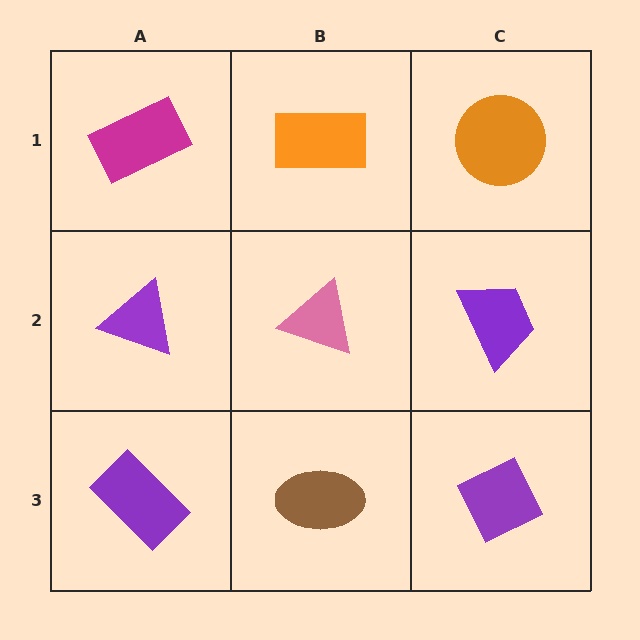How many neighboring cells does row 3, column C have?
2.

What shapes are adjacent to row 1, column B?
A pink triangle (row 2, column B), a magenta rectangle (row 1, column A), an orange circle (row 1, column C).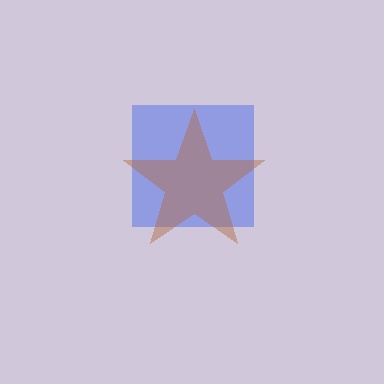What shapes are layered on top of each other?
The layered shapes are: a blue square, a brown star.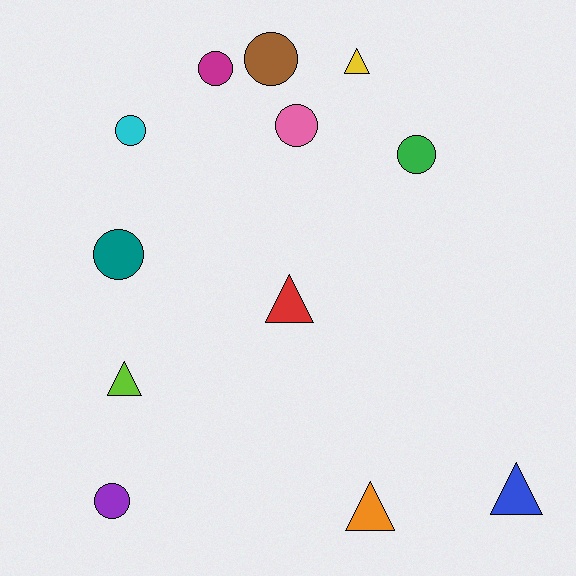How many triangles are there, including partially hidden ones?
There are 5 triangles.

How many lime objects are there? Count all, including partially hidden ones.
There is 1 lime object.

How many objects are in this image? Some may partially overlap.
There are 12 objects.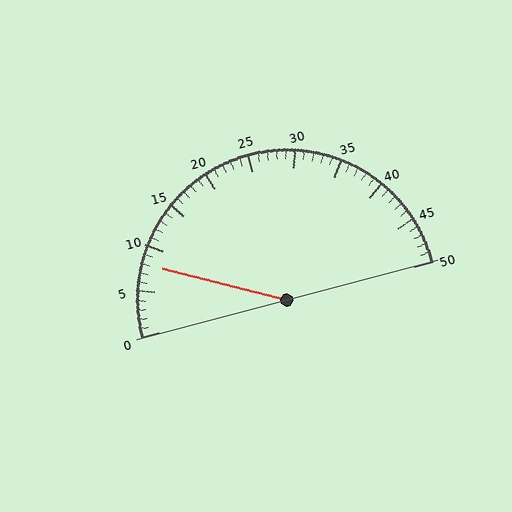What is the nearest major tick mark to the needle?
The nearest major tick mark is 10.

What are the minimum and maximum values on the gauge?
The gauge ranges from 0 to 50.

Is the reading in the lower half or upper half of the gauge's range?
The reading is in the lower half of the range (0 to 50).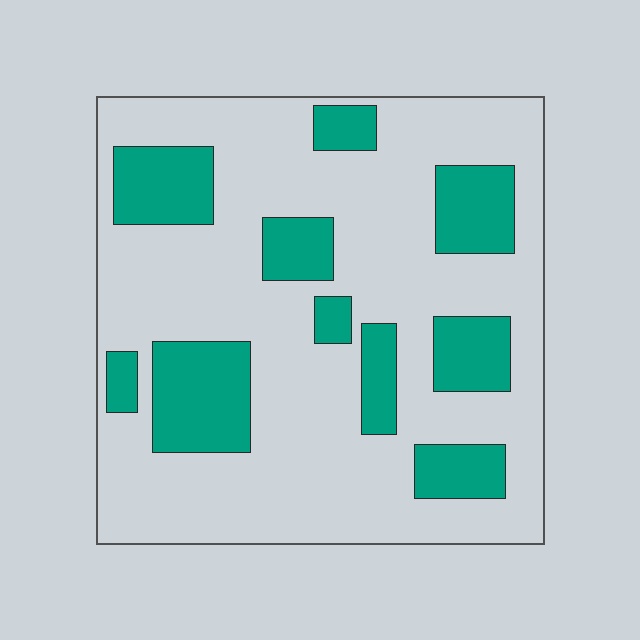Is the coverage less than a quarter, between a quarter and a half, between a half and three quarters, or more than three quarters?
Between a quarter and a half.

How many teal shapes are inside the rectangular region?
10.